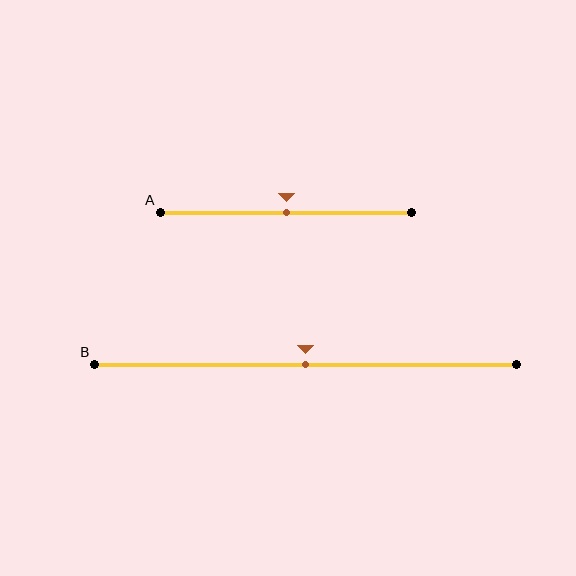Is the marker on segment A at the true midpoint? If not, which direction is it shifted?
Yes, the marker on segment A is at the true midpoint.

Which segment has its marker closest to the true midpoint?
Segment A has its marker closest to the true midpoint.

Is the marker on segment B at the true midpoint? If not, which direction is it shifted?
Yes, the marker on segment B is at the true midpoint.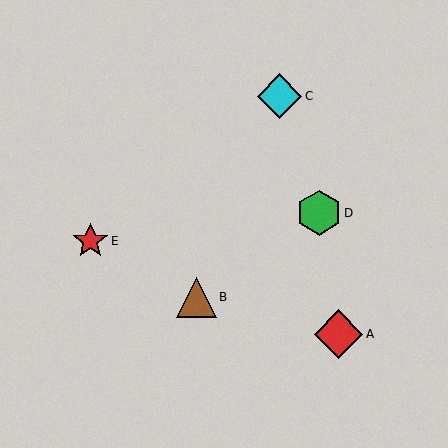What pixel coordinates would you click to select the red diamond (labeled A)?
Click at (338, 334) to select the red diamond A.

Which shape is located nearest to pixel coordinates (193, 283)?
The brown triangle (labeled B) at (196, 297) is nearest to that location.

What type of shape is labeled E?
Shape E is a red star.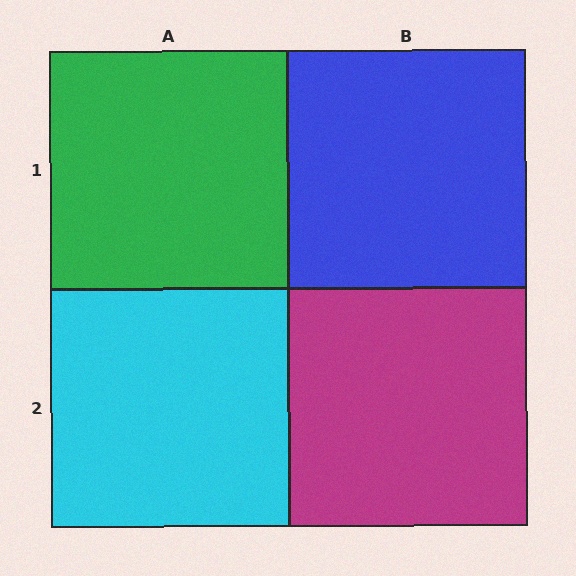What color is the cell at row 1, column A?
Green.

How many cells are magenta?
1 cell is magenta.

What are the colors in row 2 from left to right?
Cyan, magenta.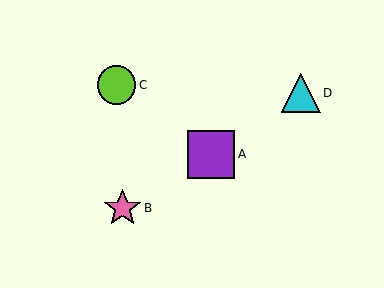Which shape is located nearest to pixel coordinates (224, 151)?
The purple square (labeled A) at (211, 154) is nearest to that location.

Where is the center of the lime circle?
The center of the lime circle is at (116, 85).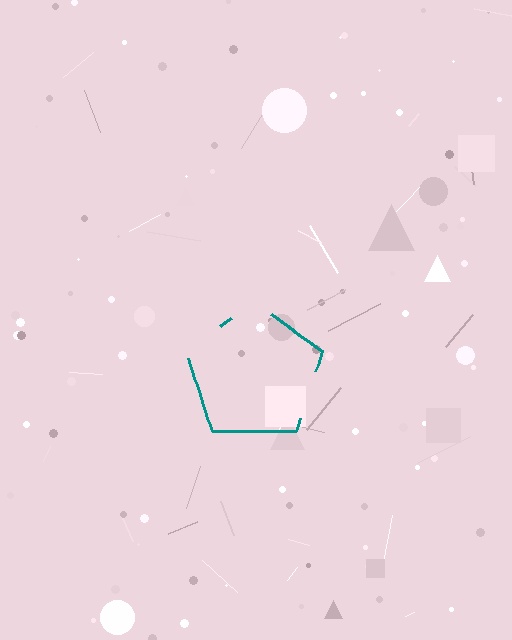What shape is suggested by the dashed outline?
The dashed outline suggests a pentagon.